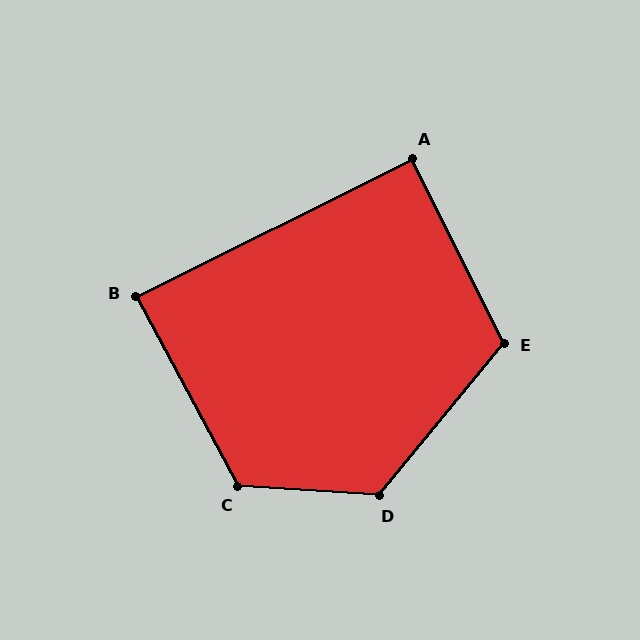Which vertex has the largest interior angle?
D, at approximately 125 degrees.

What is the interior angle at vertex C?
Approximately 122 degrees (obtuse).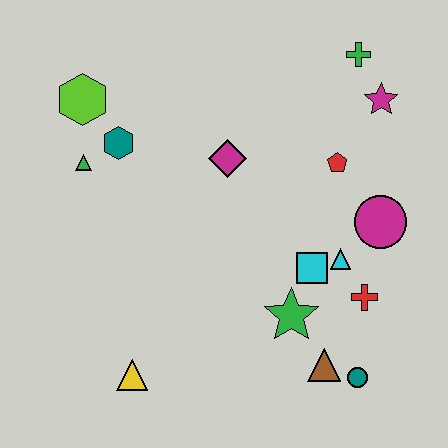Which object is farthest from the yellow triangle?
The green cross is farthest from the yellow triangle.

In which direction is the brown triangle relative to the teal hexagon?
The brown triangle is below the teal hexagon.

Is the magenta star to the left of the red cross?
No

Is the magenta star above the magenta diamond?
Yes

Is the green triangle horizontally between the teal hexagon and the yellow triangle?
No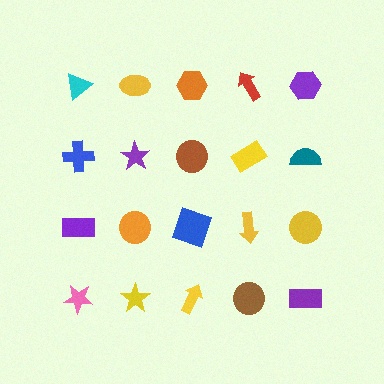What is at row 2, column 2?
A purple star.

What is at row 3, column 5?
A yellow circle.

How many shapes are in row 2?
5 shapes.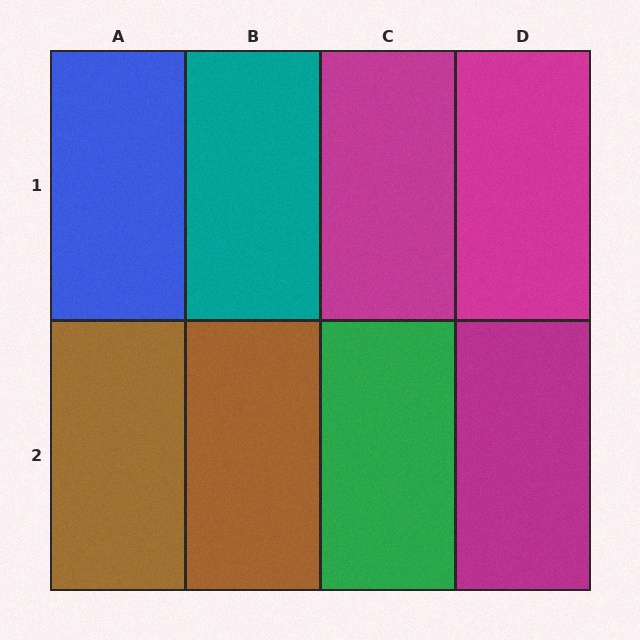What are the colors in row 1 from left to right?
Blue, teal, magenta, magenta.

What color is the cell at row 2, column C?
Green.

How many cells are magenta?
3 cells are magenta.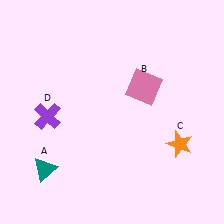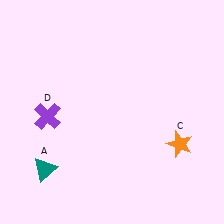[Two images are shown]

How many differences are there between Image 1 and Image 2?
There is 1 difference between the two images.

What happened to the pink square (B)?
The pink square (B) was removed in Image 2. It was in the top-right area of Image 1.